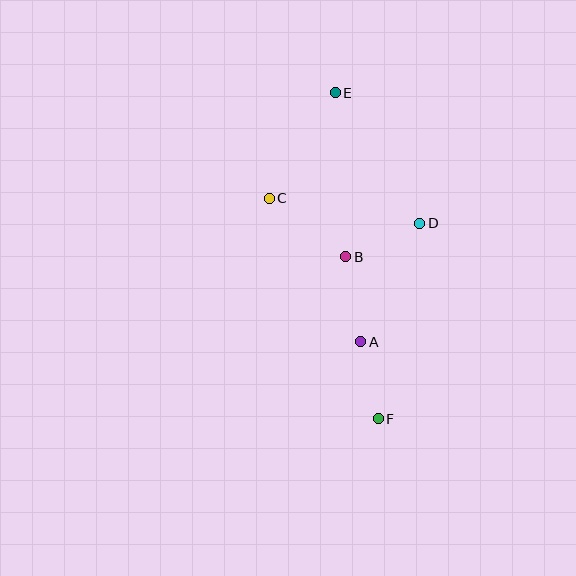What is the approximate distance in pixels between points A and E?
The distance between A and E is approximately 250 pixels.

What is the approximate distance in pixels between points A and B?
The distance between A and B is approximately 86 pixels.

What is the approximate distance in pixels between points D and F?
The distance between D and F is approximately 200 pixels.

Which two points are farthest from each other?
Points E and F are farthest from each other.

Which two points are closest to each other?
Points A and F are closest to each other.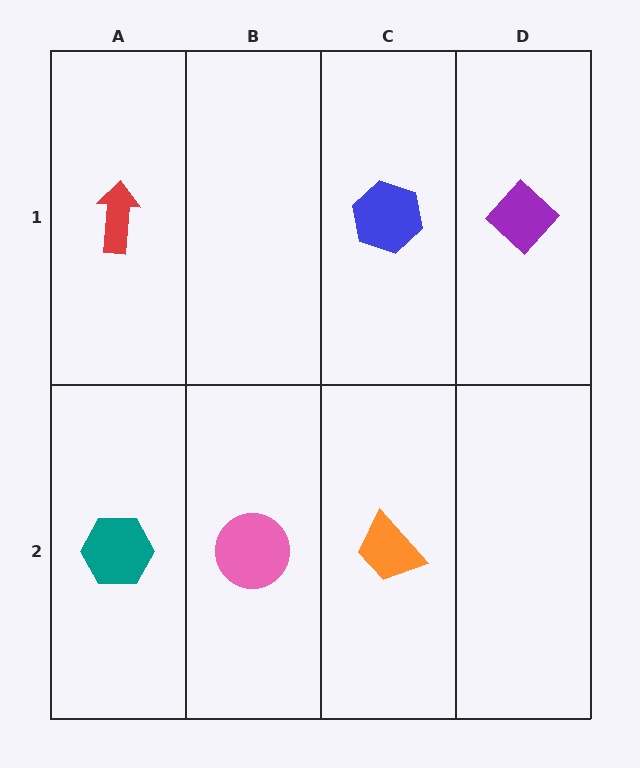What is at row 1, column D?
A purple diamond.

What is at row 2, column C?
An orange trapezoid.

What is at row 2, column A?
A teal hexagon.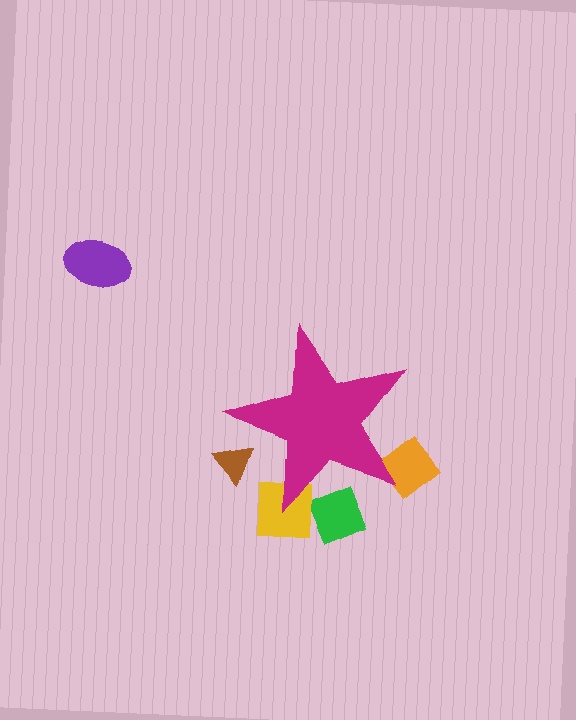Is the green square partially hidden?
Yes, the green square is partially hidden behind the magenta star.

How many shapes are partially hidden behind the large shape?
4 shapes are partially hidden.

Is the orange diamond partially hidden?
Yes, the orange diamond is partially hidden behind the magenta star.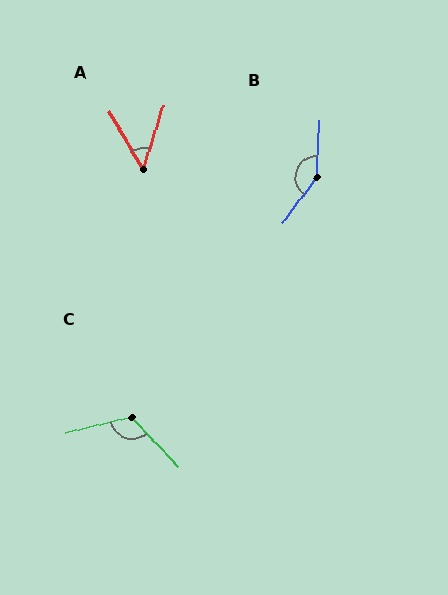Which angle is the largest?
B, at approximately 146 degrees.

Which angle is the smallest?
A, at approximately 48 degrees.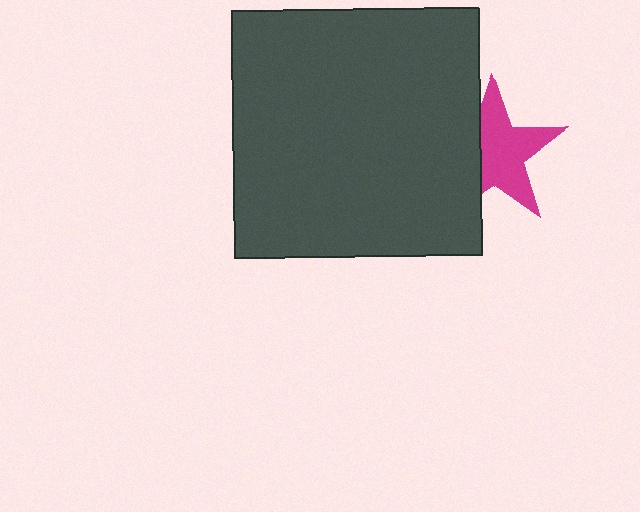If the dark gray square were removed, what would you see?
You would see the complete magenta star.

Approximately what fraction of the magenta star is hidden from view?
Roughly 36% of the magenta star is hidden behind the dark gray square.